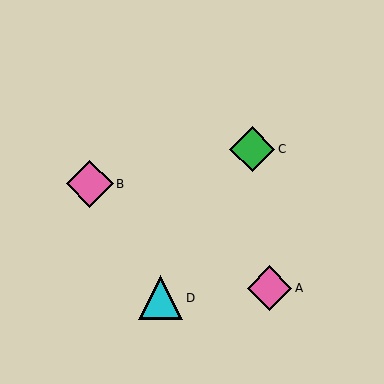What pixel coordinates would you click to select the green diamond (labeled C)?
Click at (252, 149) to select the green diamond C.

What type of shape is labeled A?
Shape A is a pink diamond.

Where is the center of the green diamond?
The center of the green diamond is at (252, 149).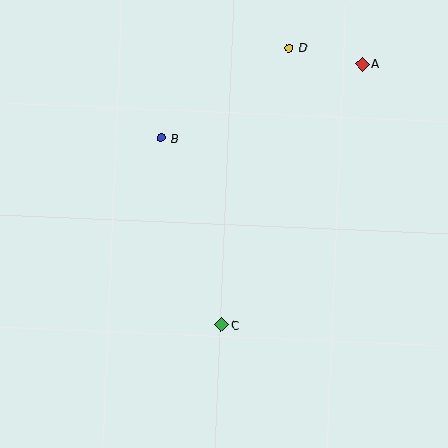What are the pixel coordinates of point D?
Point D is at (289, 48).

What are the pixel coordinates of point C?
Point C is at (222, 324).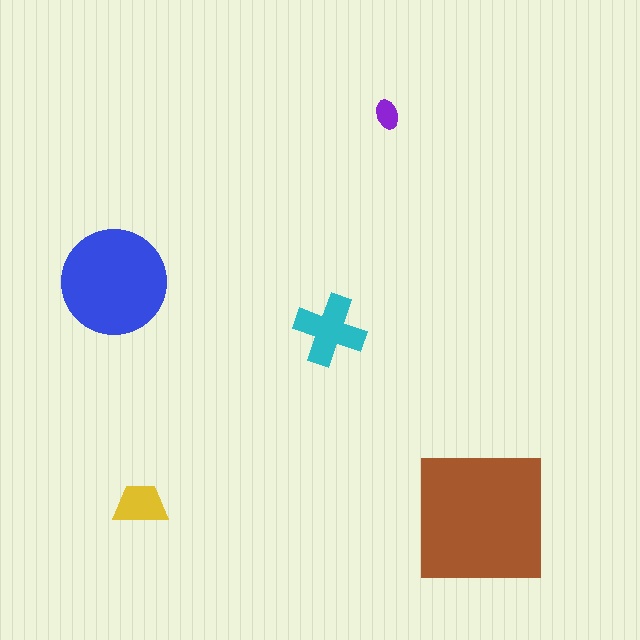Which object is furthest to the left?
The blue circle is leftmost.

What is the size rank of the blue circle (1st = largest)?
2nd.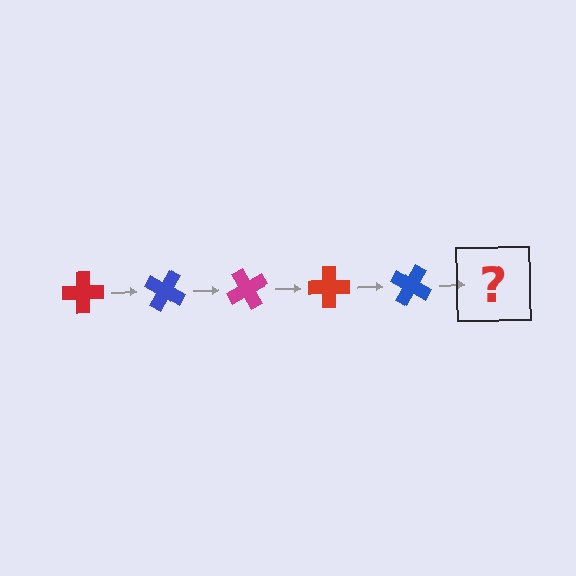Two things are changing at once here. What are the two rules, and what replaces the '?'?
The two rules are that it rotates 30 degrees each step and the color cycles through red, blue, and magenta. The '?' should be a magenta cross, rotated 150 degrees from the start.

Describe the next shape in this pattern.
It should be a magenta cross, rotated 150 degrees from the start.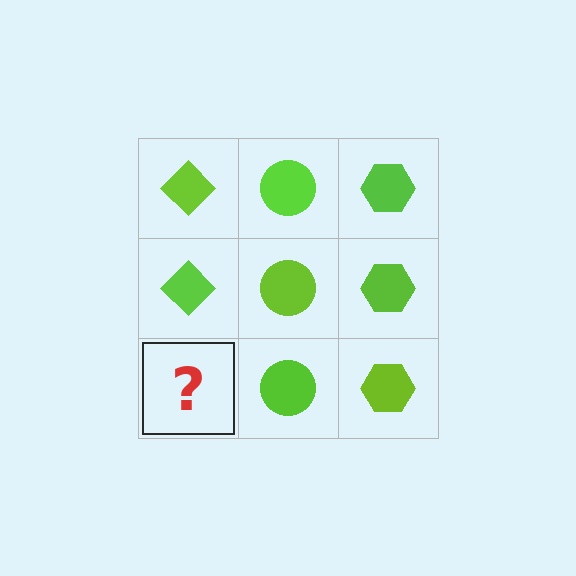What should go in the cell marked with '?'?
The missing cell should contain a lime diamond.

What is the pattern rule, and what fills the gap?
The rule is that each column has a consistent shape. The gap should be filled with a lime diamond.